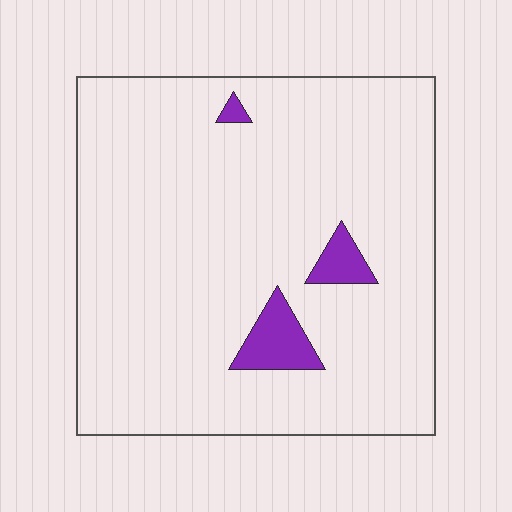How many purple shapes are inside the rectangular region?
3.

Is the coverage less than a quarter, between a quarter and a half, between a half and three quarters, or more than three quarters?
Less than a quarter.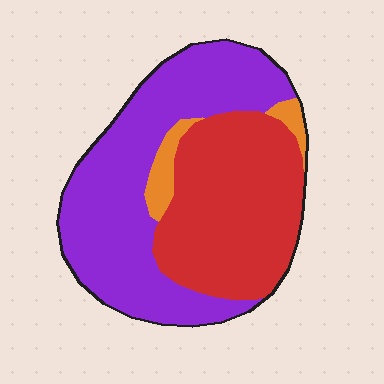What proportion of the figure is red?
Red takes up between a third and a half of the figure.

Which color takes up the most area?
Purple, at roughly 50%.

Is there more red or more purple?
Purple.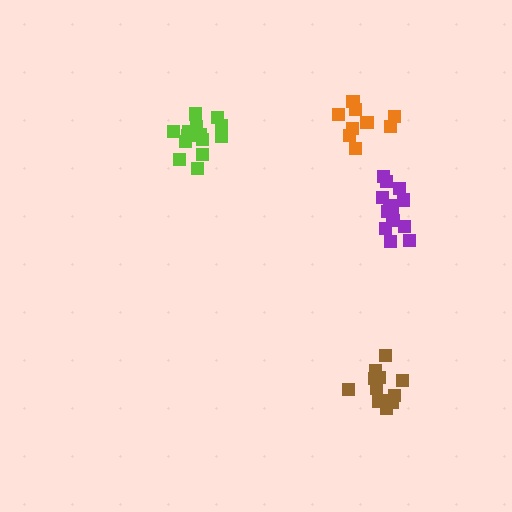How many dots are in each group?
Group 1: 14 dots, Group 2: 14 dots, Group 3: 12 dots, Group 4: 9 dots (49 total).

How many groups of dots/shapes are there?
There are 4 groups.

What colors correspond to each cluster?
The clusters are colored: lime, purple, brown, orange.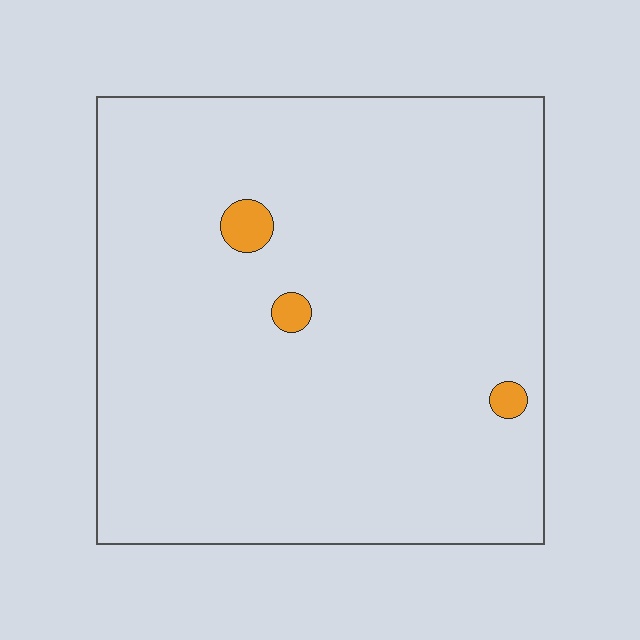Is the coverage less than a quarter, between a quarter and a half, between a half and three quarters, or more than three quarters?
Less than a quarter.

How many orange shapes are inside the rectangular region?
3.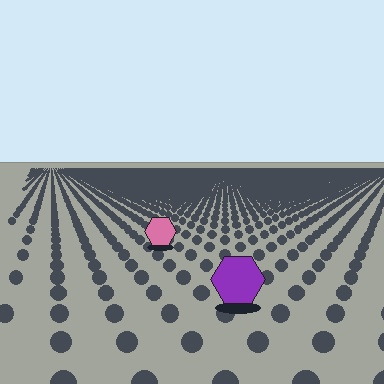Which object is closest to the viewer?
The purple hexagon is closest. The texture marks near it are larger and more spread out.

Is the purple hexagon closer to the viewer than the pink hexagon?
Yes. The purple hexagon is closer — you can tell from the texture gradient: the ground texture is coarser near it.